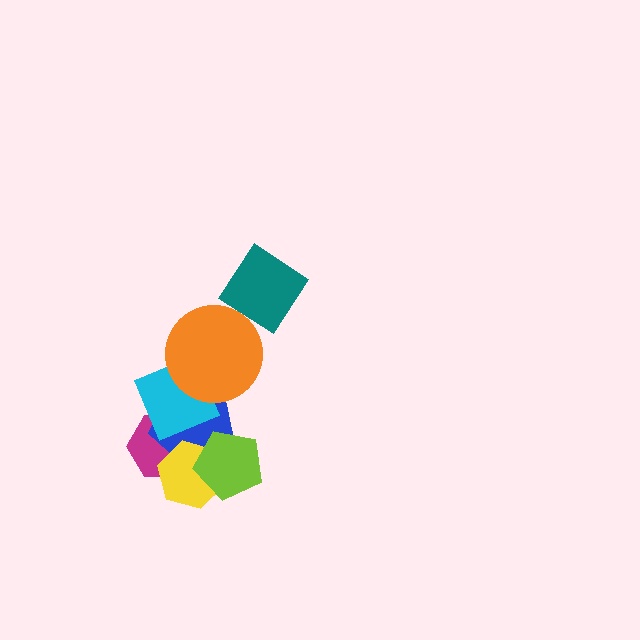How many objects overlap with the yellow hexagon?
3 objects overlap with the yellow hexagon.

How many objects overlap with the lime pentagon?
2 objects overlap with the lime pentagon.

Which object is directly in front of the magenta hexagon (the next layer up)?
The blue pentagon is directly in front of the magenta hexagon.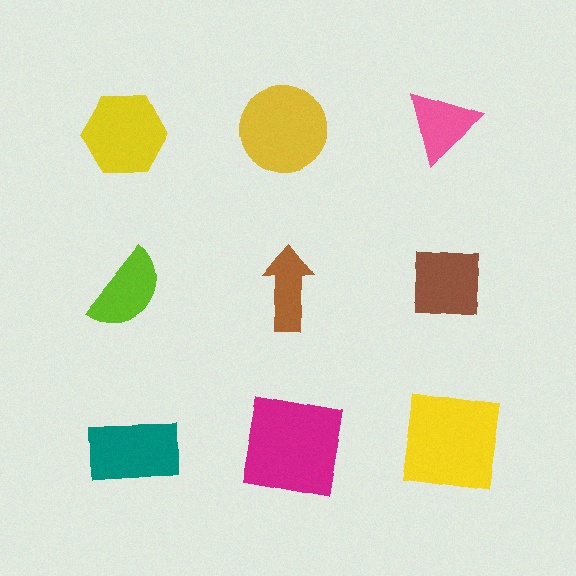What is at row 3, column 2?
A magenta square.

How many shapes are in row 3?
3 shapes.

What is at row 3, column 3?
A yellow square.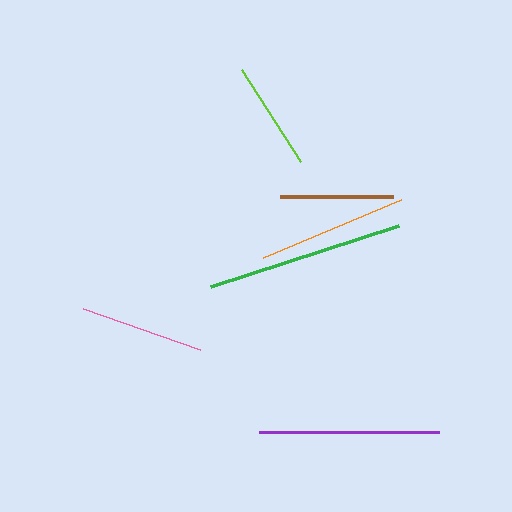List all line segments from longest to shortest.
From longest to shortest: green, purple, orange, pink, brown, lime.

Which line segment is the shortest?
The lime line is the shortest at approximately 109 pixels.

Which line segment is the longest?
The green line is the longest at approximately 199 pixels.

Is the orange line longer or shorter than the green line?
The green line is longer than the orange line.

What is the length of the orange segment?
The orange segment is approximately 150 pixels long.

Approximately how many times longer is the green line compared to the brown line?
The green line is approximately 1.8 times the length of the brown line.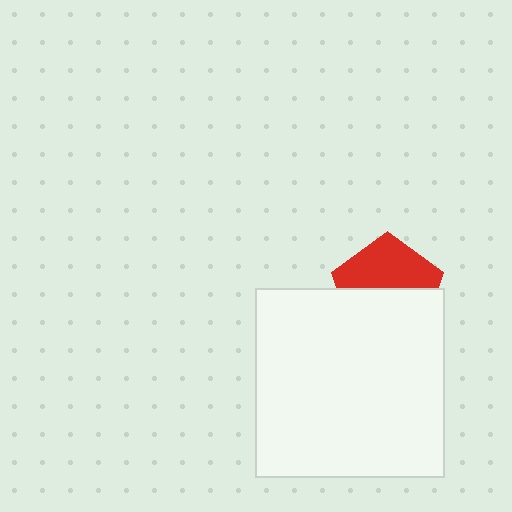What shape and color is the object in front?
The object in front is a white square.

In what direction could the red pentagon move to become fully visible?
The red pentagon could move up. That would shift it out from behind the white square entirely.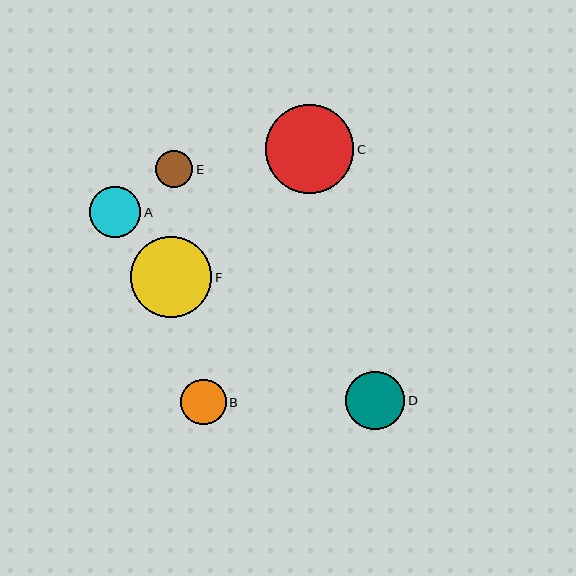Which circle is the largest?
Circle C is the largest with a size of approximately 89 pixels.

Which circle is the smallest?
Circle E is the smallest with a size of approximately 37 pixels.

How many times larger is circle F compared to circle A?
Circle F is approximately 1.6 times the size of circle A.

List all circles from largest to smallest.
From largest to smallest: C, F, D, A, B, E.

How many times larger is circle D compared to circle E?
Circle D is approximately 1.6 times the size of circle E.